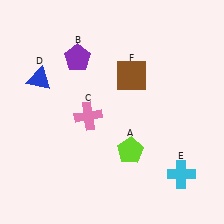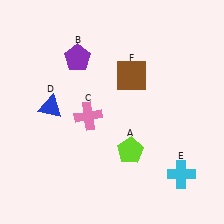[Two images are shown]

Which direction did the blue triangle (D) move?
The blue triangle (D) moved down.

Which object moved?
The blue triangle (D) moved down.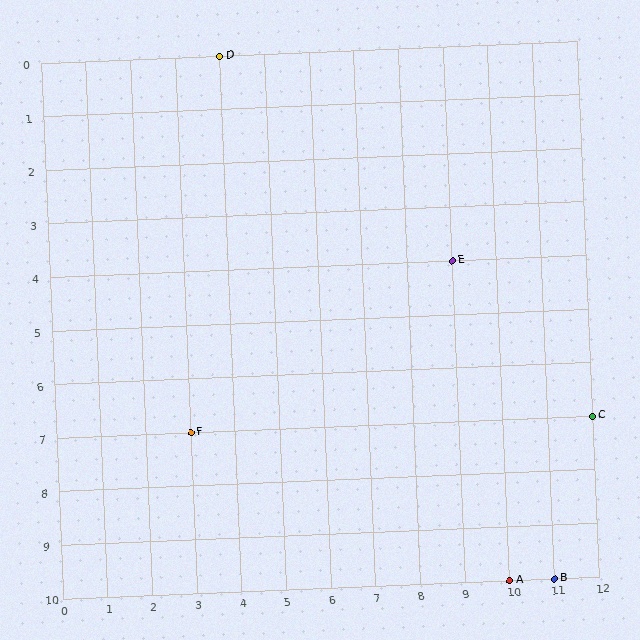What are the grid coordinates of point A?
Point A is at grid coordinates (10, 10).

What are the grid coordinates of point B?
Point B is at grid coordinates (11, 10).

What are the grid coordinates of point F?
Point F is at grid coordinates (3, 7).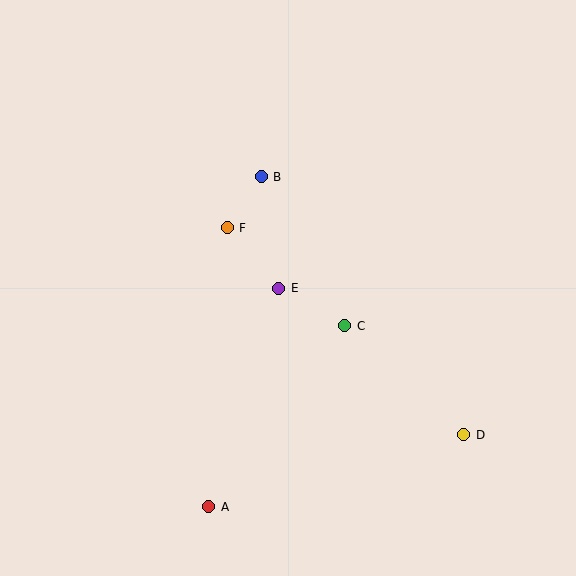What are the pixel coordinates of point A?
Point A is at (209, 507).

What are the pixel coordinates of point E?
Point E is at (279, 288).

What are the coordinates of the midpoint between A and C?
The midpoint between A and C is at (277, 416).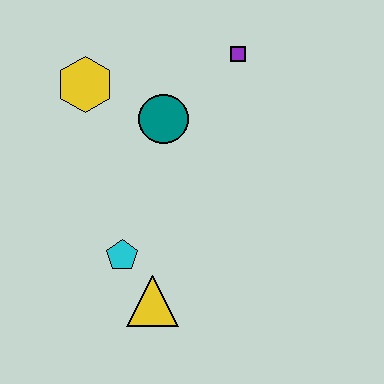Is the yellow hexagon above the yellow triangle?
Yes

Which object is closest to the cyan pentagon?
The yellow triangle is closest to the cyan pentagon.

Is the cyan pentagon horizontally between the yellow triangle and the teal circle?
No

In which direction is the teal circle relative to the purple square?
The teal circle is to the left of the purple square.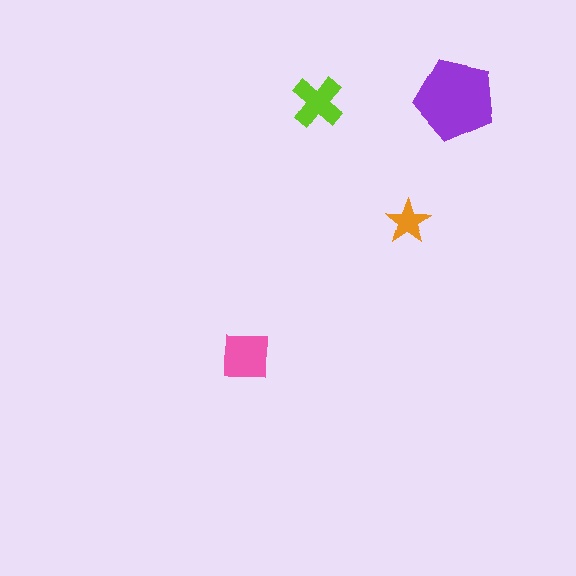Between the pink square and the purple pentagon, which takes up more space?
The purple pentagon.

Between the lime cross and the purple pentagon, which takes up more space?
The purple pentagon.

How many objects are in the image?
There are 4 objects in the image.